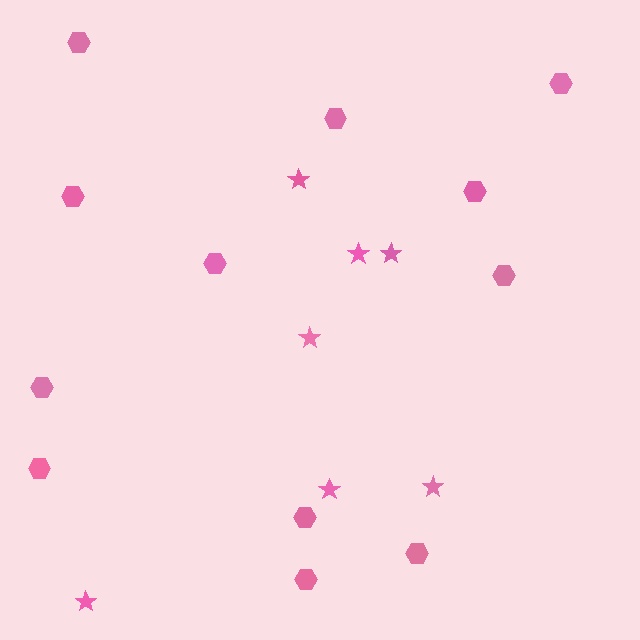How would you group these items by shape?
There are 2 groups: one group of stars (7) and one group of hexagons (12).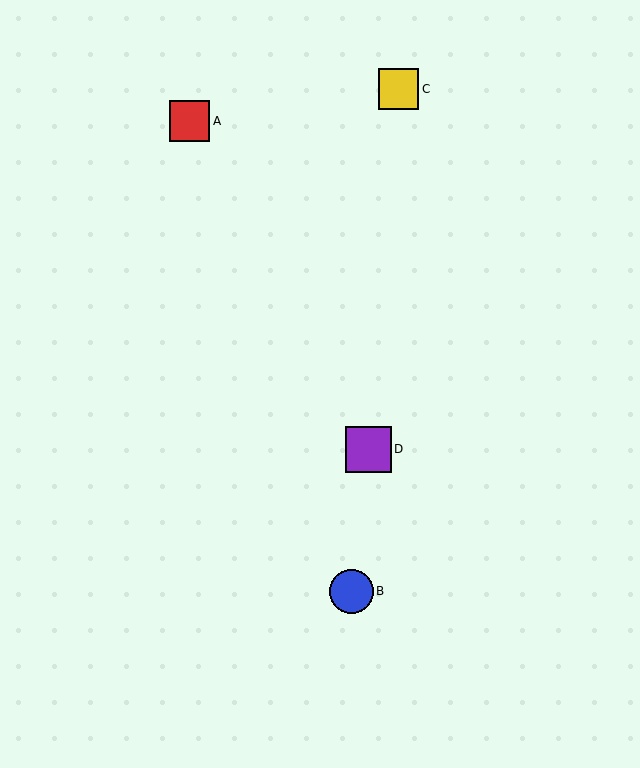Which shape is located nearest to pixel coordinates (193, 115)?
The red square (labeled A) at (190, 121) is nearest to that location.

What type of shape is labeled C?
Shape C is a yellow square.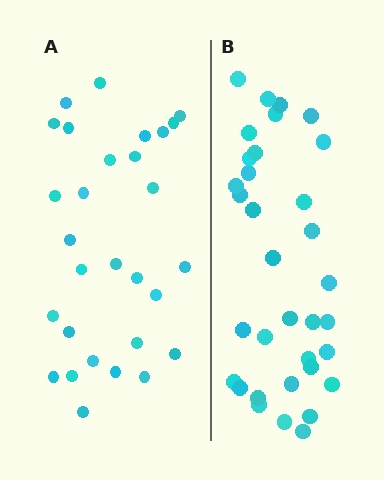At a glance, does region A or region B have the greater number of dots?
Region B (the right region) has more dots.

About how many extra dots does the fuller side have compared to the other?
Region B has about 5 more dots than region A.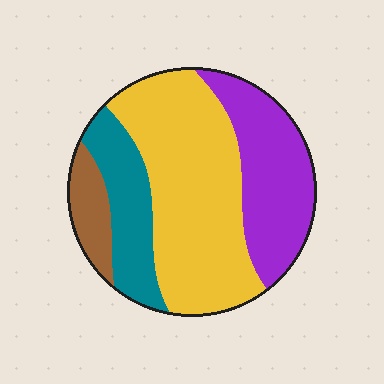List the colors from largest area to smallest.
From largest to smallest: yellow, purple, teal, brown.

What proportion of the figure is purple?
Purple covers 27% of the figure.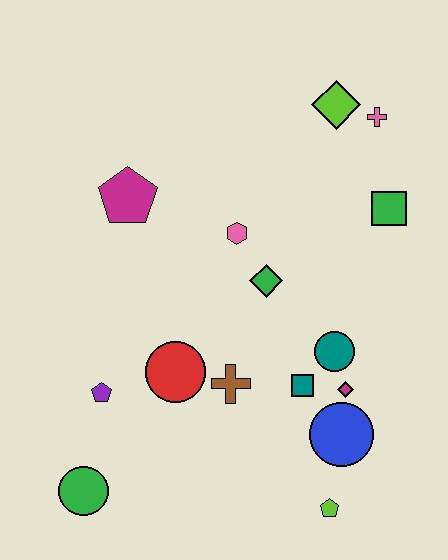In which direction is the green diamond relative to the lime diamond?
The green diamond is below the lime diamond.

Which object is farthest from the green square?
The green circle is farthest from the green square.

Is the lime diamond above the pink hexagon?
Yes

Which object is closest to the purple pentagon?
The red circle is closest to the purple pentagon.